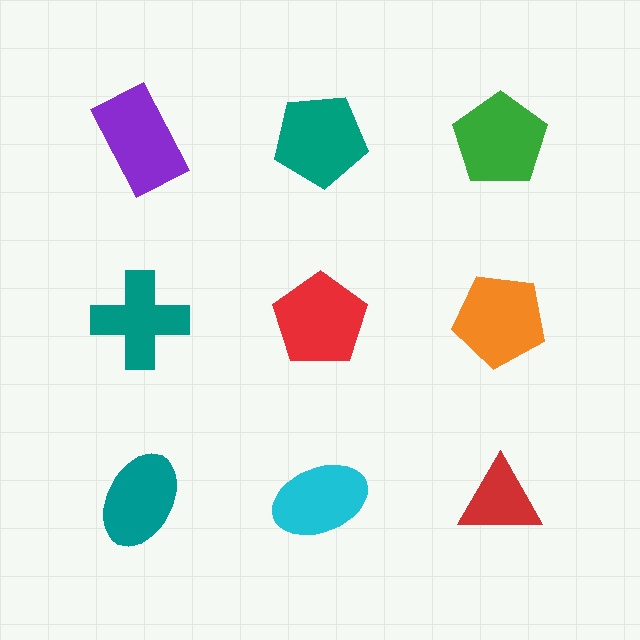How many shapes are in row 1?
3 shapes.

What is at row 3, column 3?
A red triangle.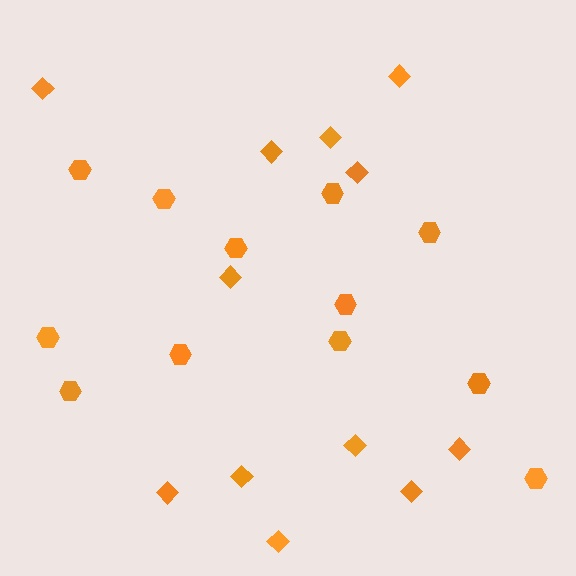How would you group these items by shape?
There are 2 groups: one group of diamonds (12) and one group of hexagons (12).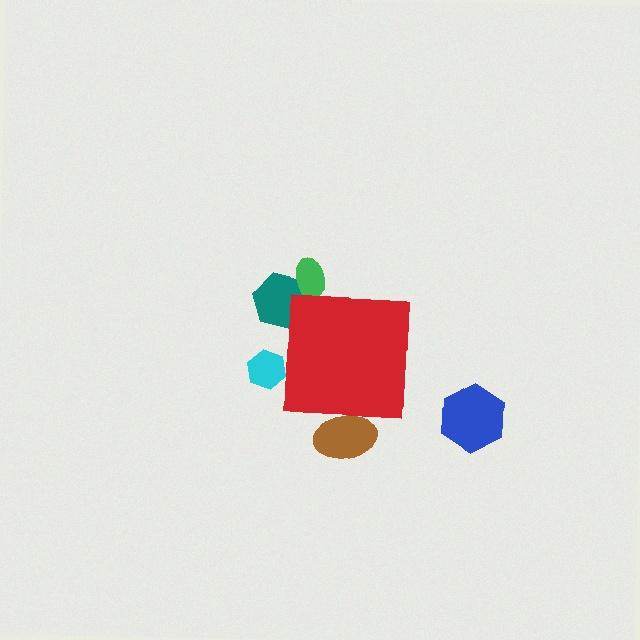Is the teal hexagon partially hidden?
Yes, the teal hexagon is partially hidden behind the red square.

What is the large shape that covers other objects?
A red square.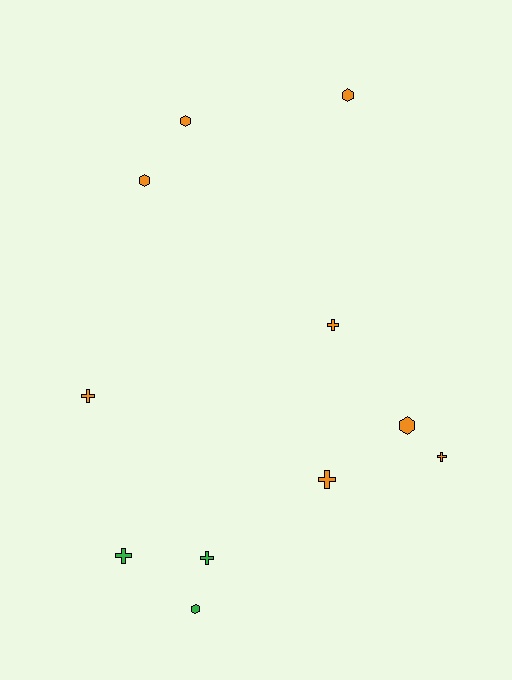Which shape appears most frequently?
Cross, with 6 objects.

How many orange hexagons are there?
There are 4 orange hexagons.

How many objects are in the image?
There are 11 objects.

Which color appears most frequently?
Orange, with 8 objects.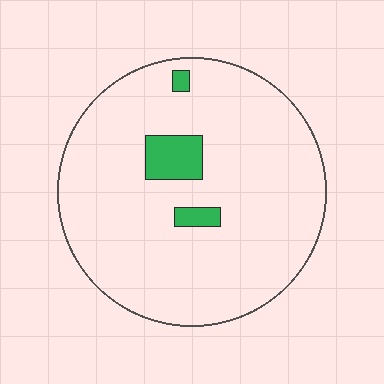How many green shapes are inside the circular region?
3.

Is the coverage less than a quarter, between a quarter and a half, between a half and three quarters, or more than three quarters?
Less than a quarter.